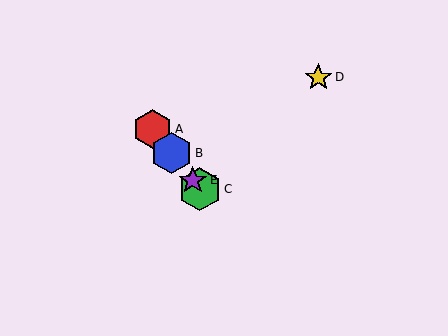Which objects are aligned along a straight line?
Objects A, B, C, E are aligned along a straight line.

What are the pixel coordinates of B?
Object B is at (171, 153).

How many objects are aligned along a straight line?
4 objects (A, B, C, E) are aligned along a straight line.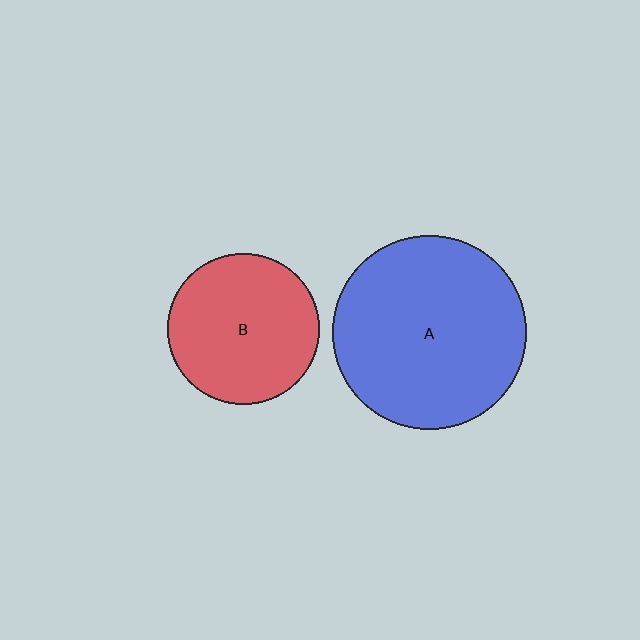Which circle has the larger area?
Circle A (blue).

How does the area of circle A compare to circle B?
Approximately 1.6 times.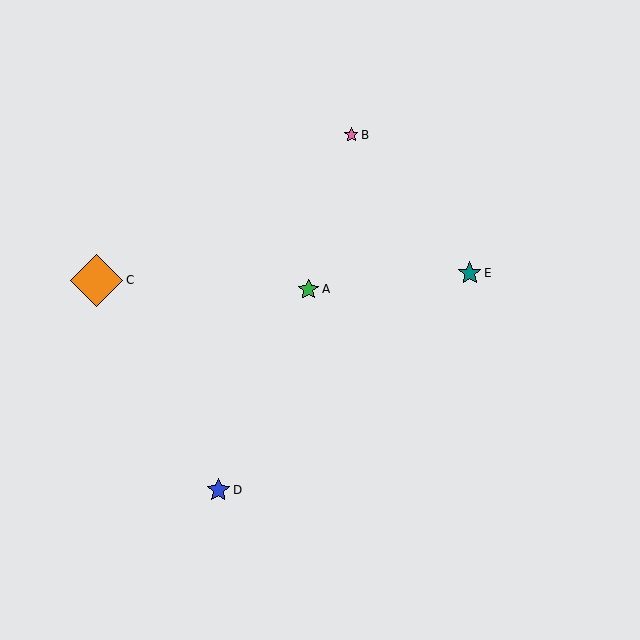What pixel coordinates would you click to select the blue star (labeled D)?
Click at (218, 490) to select the blue star D.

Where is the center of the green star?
The center of the green star is at (308, 289).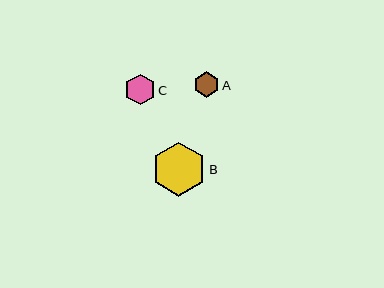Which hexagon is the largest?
Hexagon B is the largest with a size of approximately 54 pixels.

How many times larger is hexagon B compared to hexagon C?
Hexagon B is approximately 1.8 times the size of hexagon C.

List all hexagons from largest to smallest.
From largest to smallest: B, C, A.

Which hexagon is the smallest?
Hexagon A is the smallest with a size of approximately 25 pixels.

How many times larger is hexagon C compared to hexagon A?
Hexagon C is approximately 1.2 times the size of hexagon A.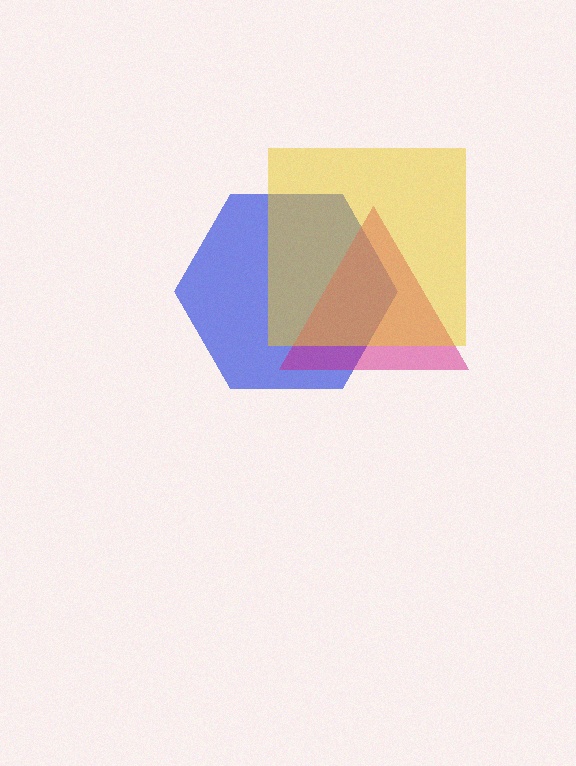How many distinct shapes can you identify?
There are 3 distinct shapes: a blue hexagon, a magenta triangle, a yellow square.